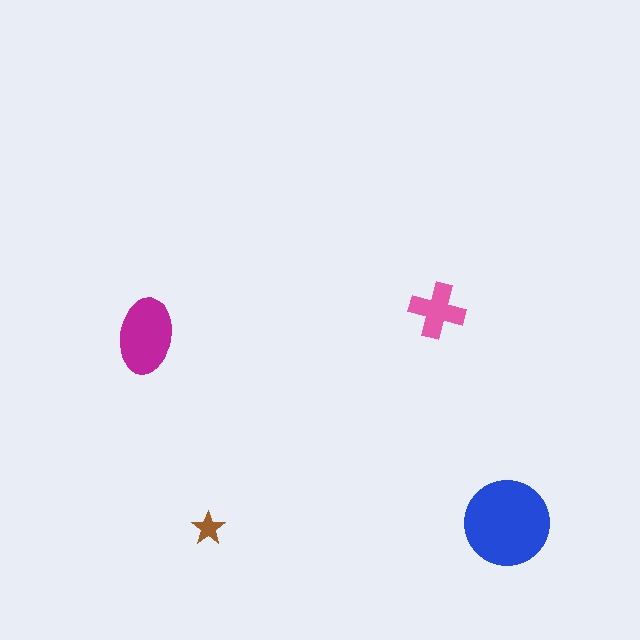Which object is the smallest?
The brown star.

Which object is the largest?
The blue circle.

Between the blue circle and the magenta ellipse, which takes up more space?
The blue circle.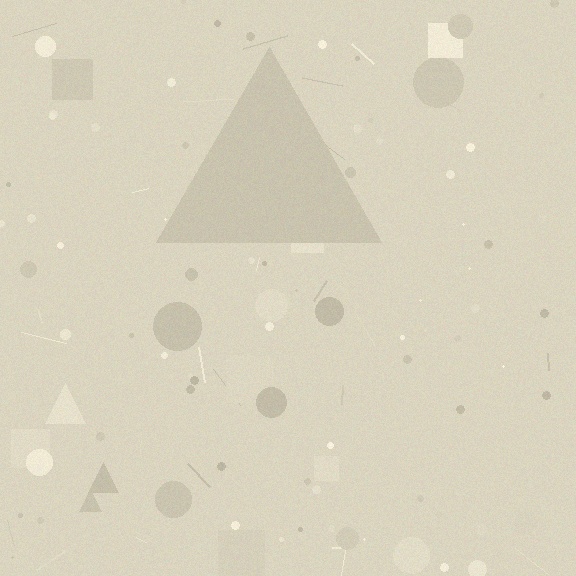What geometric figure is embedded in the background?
A triangle is embedded in the background.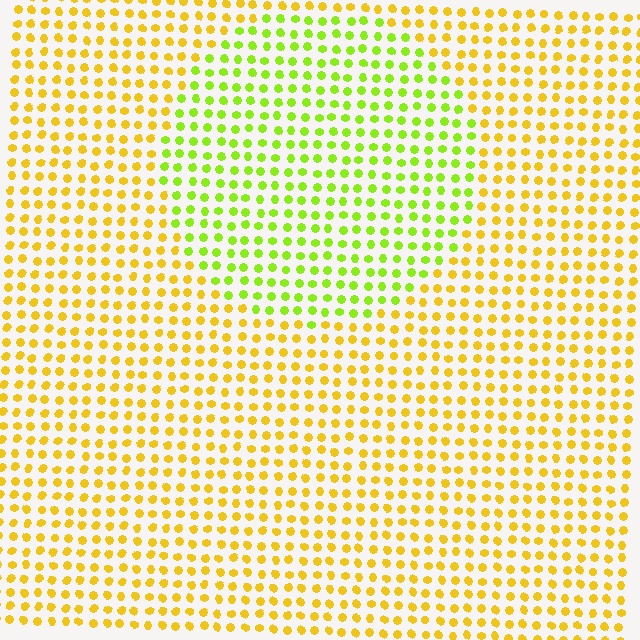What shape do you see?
I see a circle.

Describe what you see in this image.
The image is filled with small yellow elements in a uniform arrangement. A circle-shaped region is visible where the elements are tinted to a slightly different hue, forming a subtle color boundary.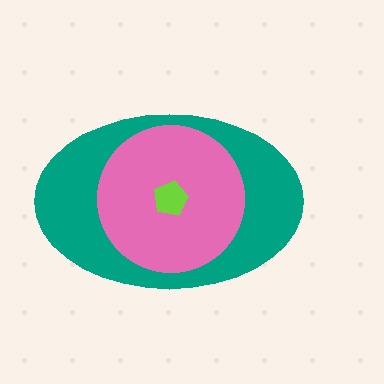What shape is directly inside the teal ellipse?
The pink circle.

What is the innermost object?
The lime pentagon.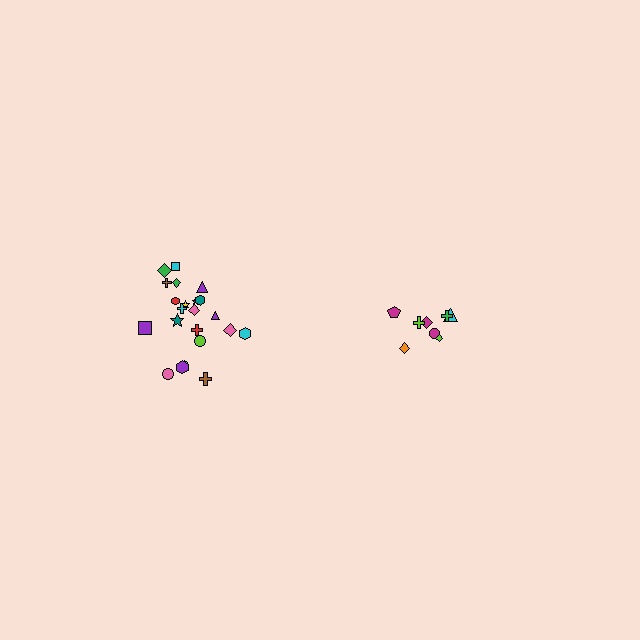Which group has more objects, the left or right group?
The left group.